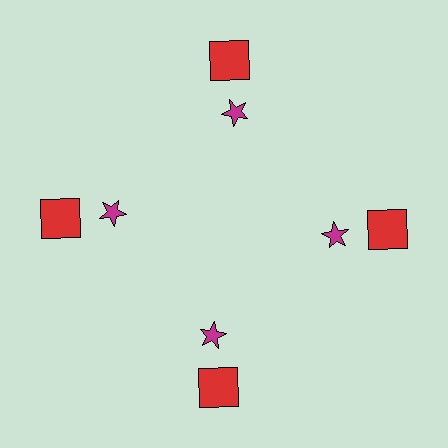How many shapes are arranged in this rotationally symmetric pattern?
There are 8 shapes, arranged in 4 groups of 2.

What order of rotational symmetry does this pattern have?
This pattern has 4-fold rotational symmetry.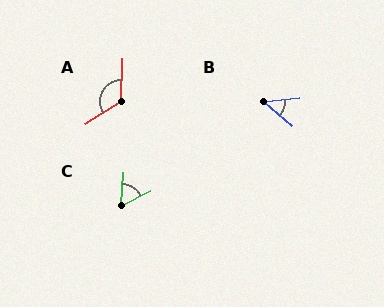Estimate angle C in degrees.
Approximately 59 degrees.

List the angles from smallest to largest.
B (46°), C (59°), A (124°).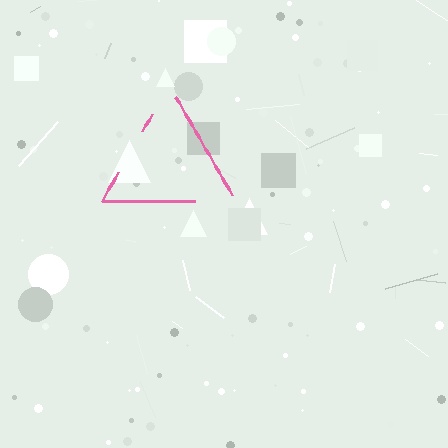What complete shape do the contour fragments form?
The contour fragments form a triangle.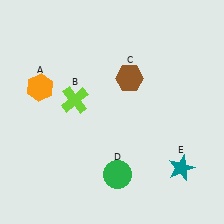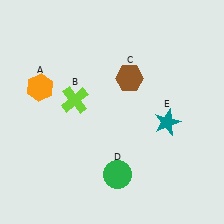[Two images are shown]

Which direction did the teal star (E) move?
The teal star (E) moved up.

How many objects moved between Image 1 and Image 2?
1 object moved between the two images.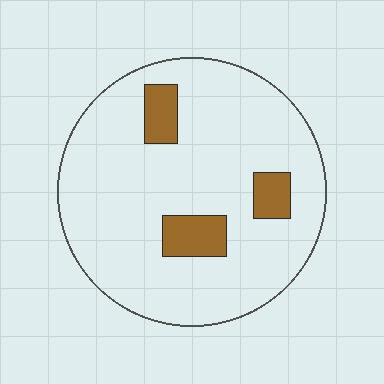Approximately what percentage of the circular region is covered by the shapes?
Approximately 10%.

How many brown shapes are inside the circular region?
3.